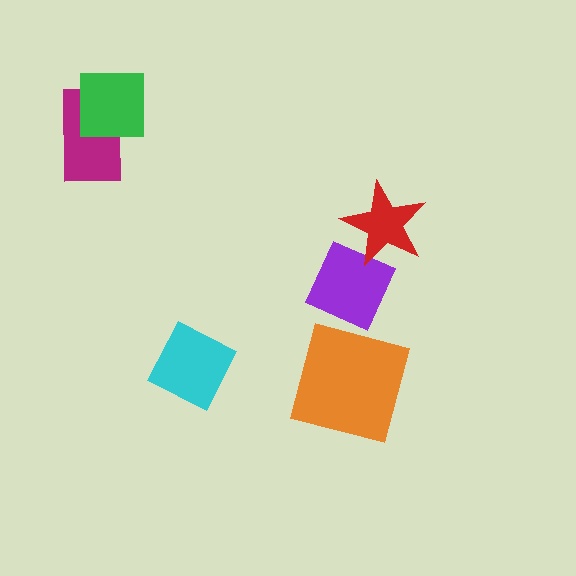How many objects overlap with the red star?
1 object overlaps with the red star.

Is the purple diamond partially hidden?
Yes, it is partially covered by another shape.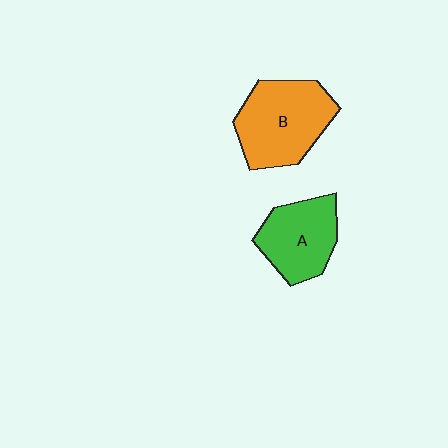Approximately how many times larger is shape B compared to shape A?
Approximately 1.3 times.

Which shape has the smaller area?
Shape A (green).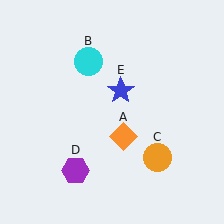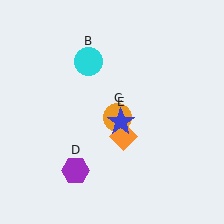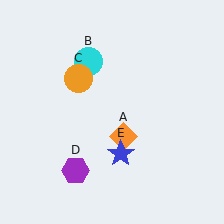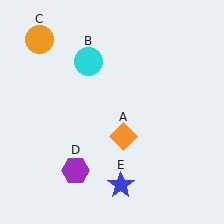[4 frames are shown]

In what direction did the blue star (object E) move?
The blue star (object E) moved down.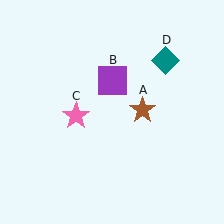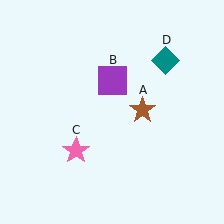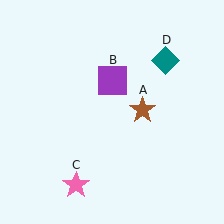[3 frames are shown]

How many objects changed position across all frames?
1 object changed position: pink star (object C).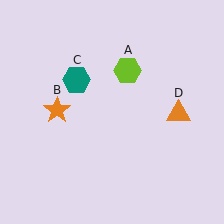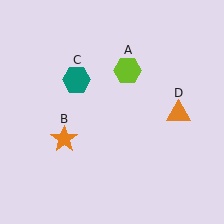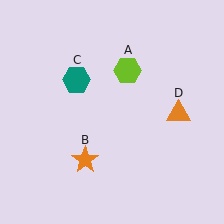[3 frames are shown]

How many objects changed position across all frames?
1 object changed position: orange star (object B).